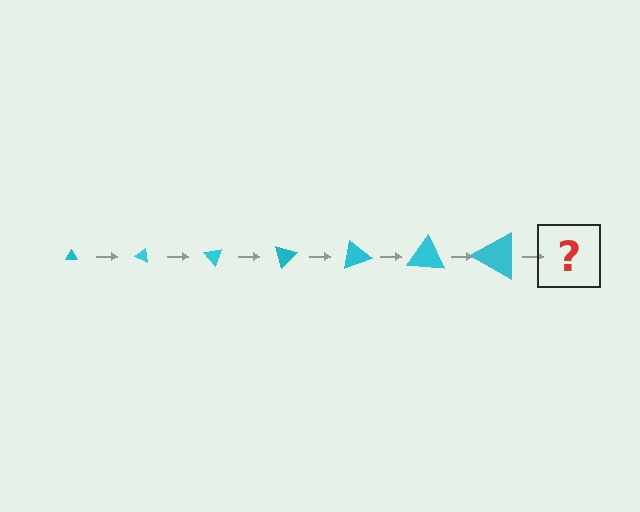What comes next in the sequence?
The next element should be a triangle, larger than the previous one and rotated 175 degrees from the start.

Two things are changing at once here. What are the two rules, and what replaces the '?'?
The two rules are that the triangle grows larger each step and it rotates 25 degrees each step. The '?' should be a triangle, larger than the previous one and rotated 175 degrees from the start.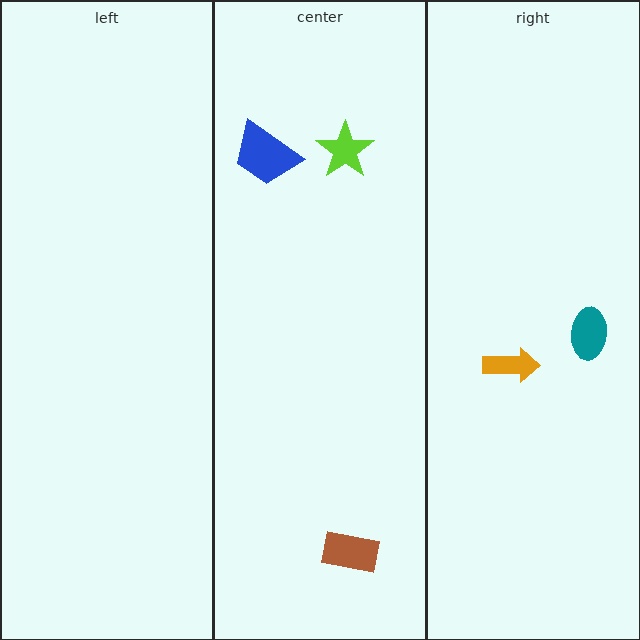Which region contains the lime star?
The center region.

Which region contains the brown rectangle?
The center region.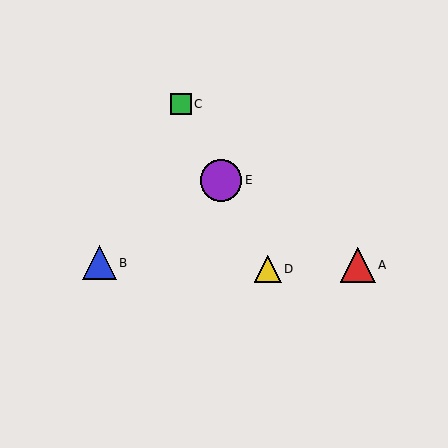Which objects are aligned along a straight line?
Objects C, D, E are aligned along a straight line.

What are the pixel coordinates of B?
Object B is at (99, 263).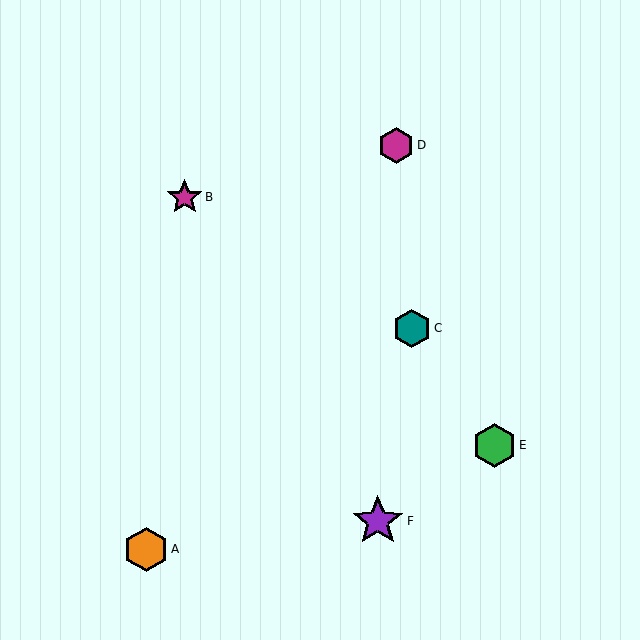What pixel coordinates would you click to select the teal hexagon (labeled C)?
Click at (412, 329) to select the teal hexagon C.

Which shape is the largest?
The purple star (labeled F) is the largest.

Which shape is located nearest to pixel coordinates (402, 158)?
The magenta hexagon (labeled D) at (396, 145) is nearest to that location.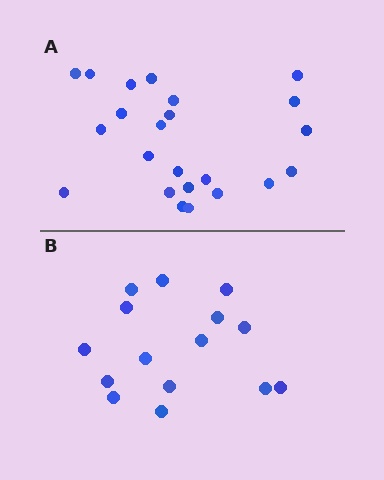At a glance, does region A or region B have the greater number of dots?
Region A (the top region) has more dots.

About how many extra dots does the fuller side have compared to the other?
Region A has roughly 8 or so more dots than region B.